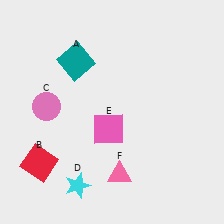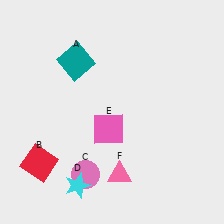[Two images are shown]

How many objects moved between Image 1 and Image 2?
1 object moved between the two images.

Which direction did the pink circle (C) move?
The pink circle (C) moved down.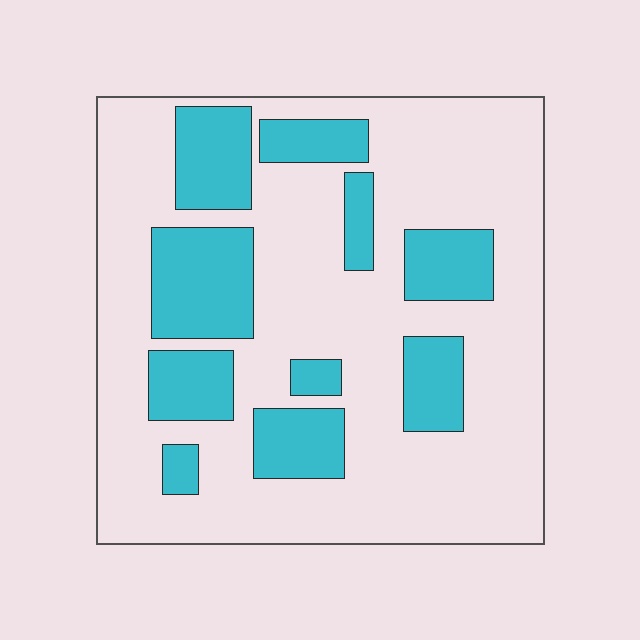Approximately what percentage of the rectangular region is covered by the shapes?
Approximately 30%.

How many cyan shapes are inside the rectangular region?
10.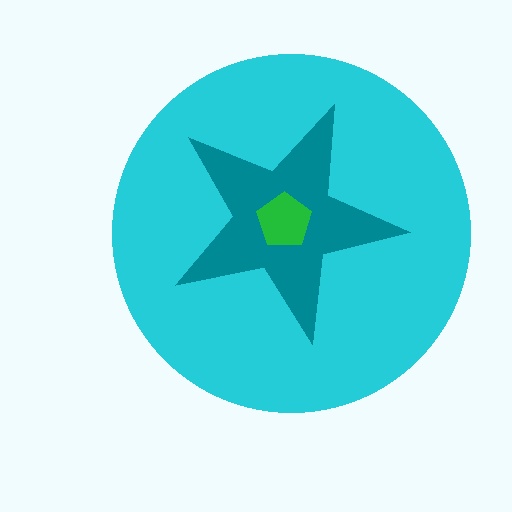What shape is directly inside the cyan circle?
The teal star.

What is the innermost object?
The green pentagon.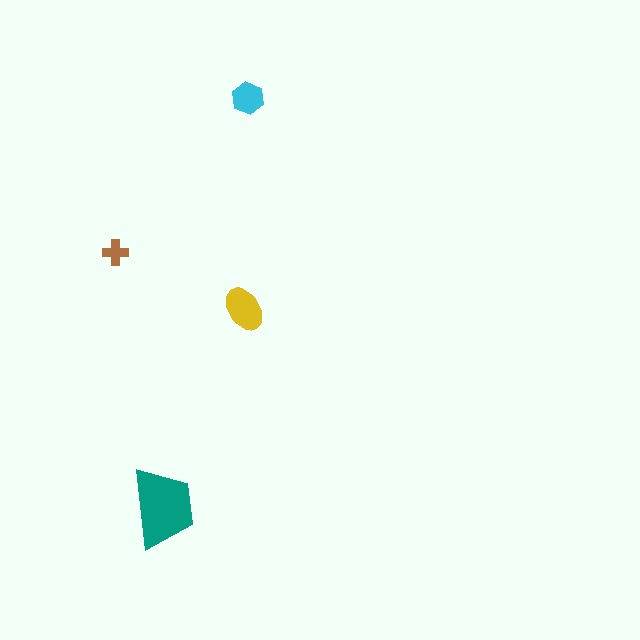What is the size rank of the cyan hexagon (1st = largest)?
3rd.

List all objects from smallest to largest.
The brown cross, the cyan hexagon, the yellow ellipse, the teal trapezoid.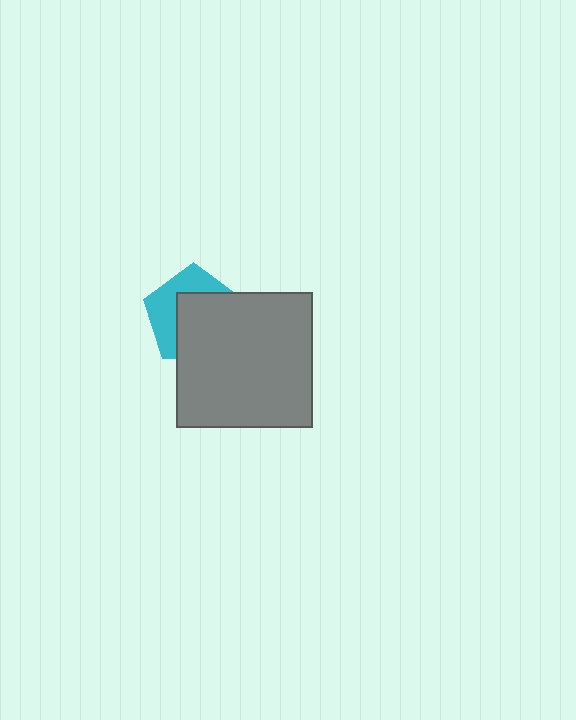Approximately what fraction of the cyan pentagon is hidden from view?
Roughly 59% of the cyan pentagon is hidden behind the gray square.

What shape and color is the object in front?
The object in front is a gray square.